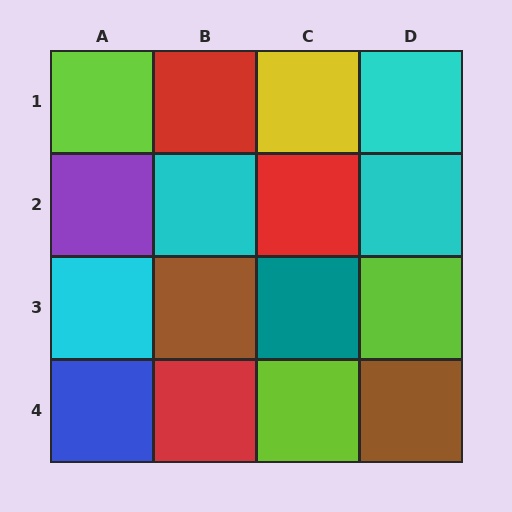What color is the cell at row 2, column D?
Cyan.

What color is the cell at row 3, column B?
Brown.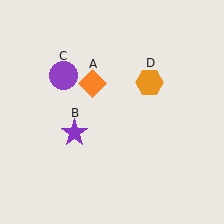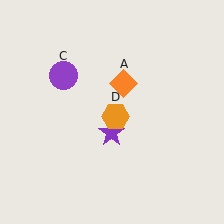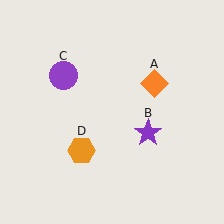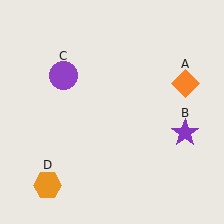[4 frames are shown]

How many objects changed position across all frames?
3 objects changed position: orange diamond (object A), purple star (object B), orange hexagon (object D).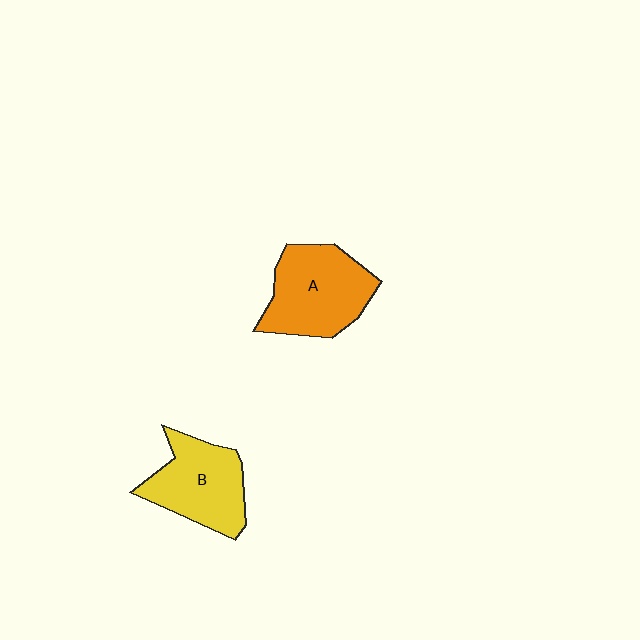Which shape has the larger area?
Shape A (orange).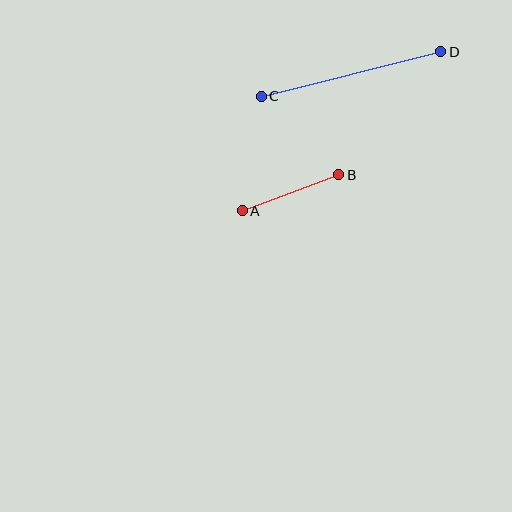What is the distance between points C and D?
The distance is approximately 185 pixels.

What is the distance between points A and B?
The distance is approximately 103 pixels.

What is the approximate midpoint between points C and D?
The midpoint is at approximately (351, 74) pixels.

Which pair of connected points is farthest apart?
Points C and D are farthest apart.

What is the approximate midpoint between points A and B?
The midpoint is at approximately (290, 193) pixels.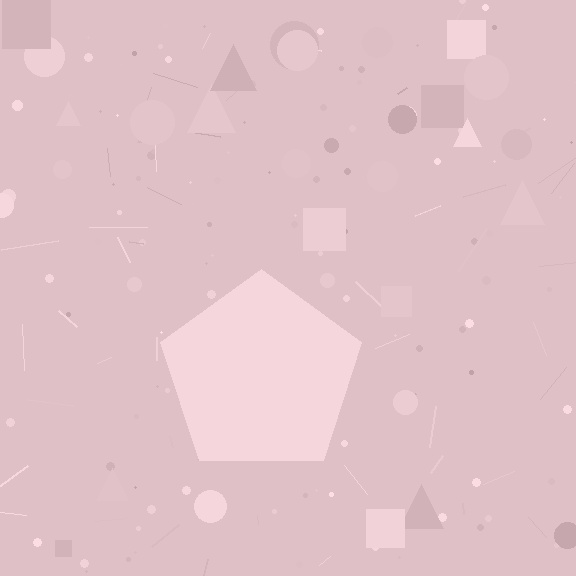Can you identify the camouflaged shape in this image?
The camouflaged shape is a pentagon.